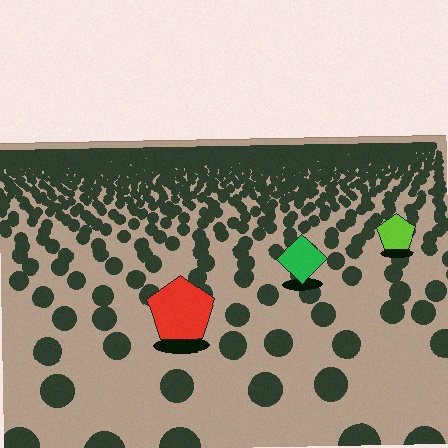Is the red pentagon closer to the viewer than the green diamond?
Yes. The red pentagon is closer — you can tell from the texture gradient: the ground texture is coarser near it.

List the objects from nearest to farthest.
From nearest to farthest: the red pentagon, the green diamond, the lime pentagon.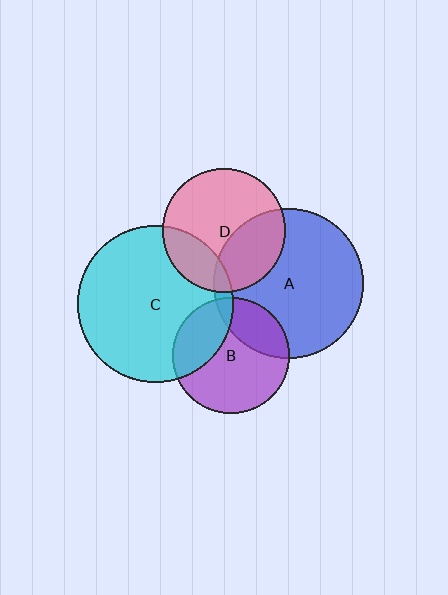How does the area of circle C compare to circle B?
Approximately 1.8 times.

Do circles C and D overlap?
Yes.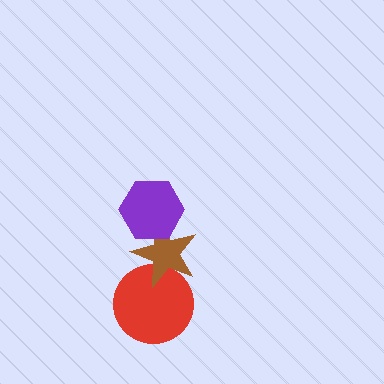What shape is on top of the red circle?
The brown star is on top of the red circle.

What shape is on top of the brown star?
The purple hexagon is on top of the brown star.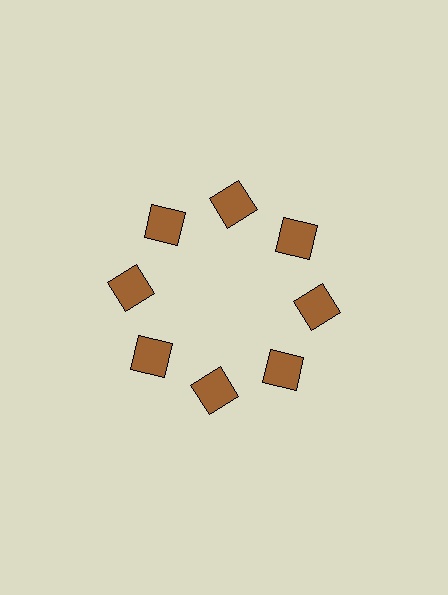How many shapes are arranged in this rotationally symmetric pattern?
There are 8 shapes, arranged in 8 groups of 1.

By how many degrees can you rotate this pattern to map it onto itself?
The pattern maps onto itself every 45 degrees of rotation.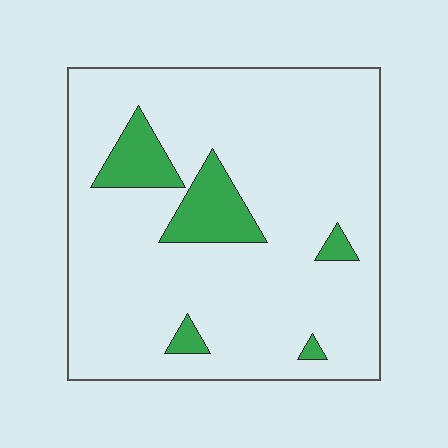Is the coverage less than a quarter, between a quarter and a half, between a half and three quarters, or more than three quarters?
Less than a quarter.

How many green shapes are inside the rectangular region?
5.